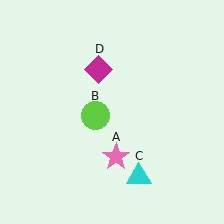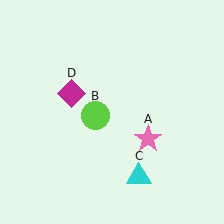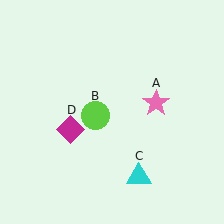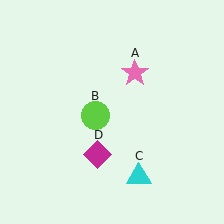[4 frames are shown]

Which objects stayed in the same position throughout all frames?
Lime circle (object B) and cyan triangle (object C) remained stationary.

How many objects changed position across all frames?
2 objects changed position: pink star (object A), magenta diamond (object D).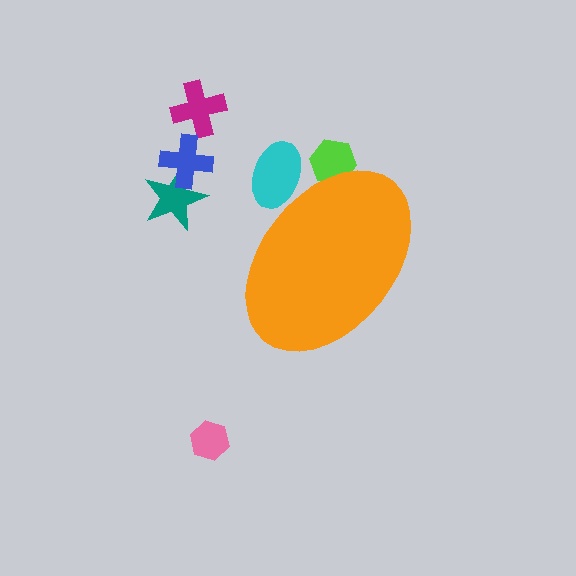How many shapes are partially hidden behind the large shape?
2 shapes are partially hidden.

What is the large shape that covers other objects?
An orange ellipse.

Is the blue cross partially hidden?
No, the blue cross is fully visible.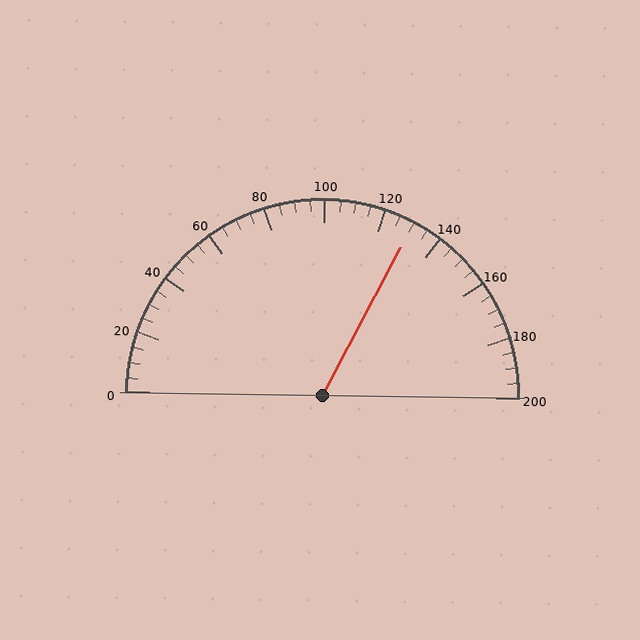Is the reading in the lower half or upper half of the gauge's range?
The reading is in the upper half of the range (0 to 200).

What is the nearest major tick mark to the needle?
The nearest major tick mark is 120.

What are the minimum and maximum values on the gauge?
The gauge ranges from 0 to 200.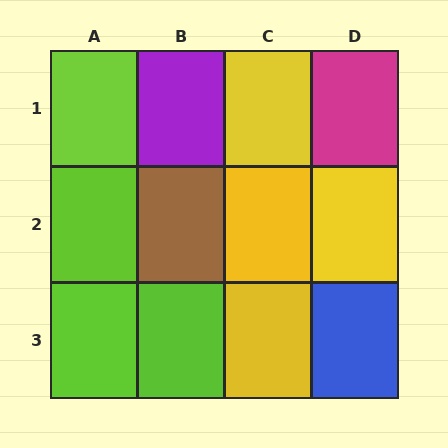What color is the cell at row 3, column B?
Lime.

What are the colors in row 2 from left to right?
Lime, brown, yellow, yellow.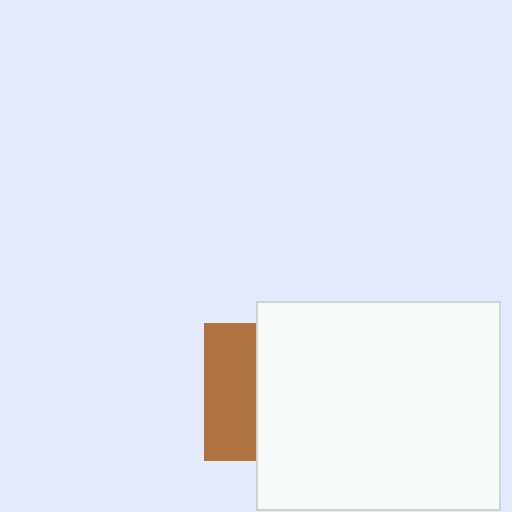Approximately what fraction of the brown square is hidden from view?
Roughly 63% of the brown square is hidden behind the white rectangle.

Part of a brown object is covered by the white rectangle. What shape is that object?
It is a square.